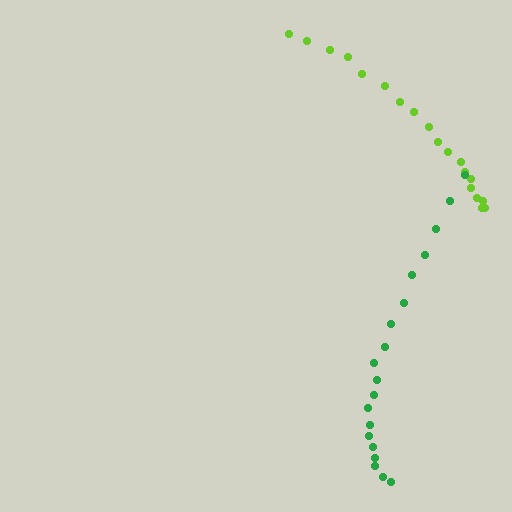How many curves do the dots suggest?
There are 2 distinct paths.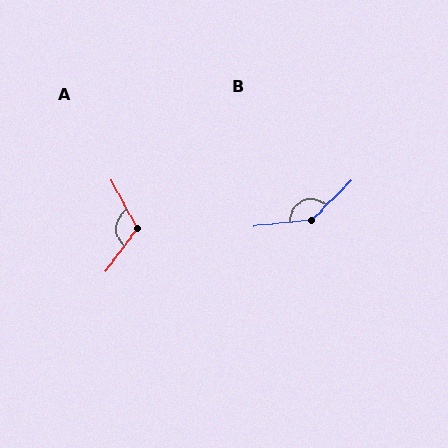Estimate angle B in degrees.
Approximately 141 degrees.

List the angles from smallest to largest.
A (117°), B (141°).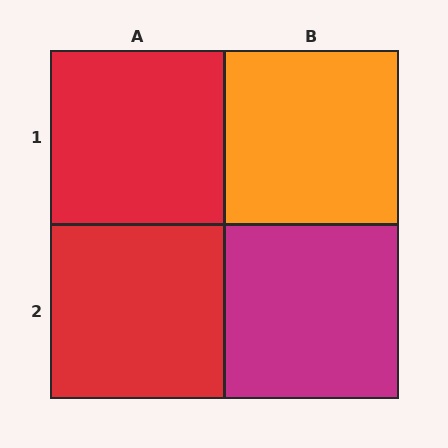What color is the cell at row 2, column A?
Red.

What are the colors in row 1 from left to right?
Red, orange.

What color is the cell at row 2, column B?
Magenta.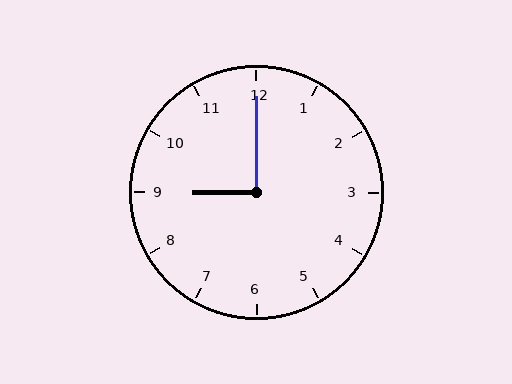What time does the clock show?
9:00.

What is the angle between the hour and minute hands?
Approximately 90 degrees.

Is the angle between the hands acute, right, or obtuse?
It is right.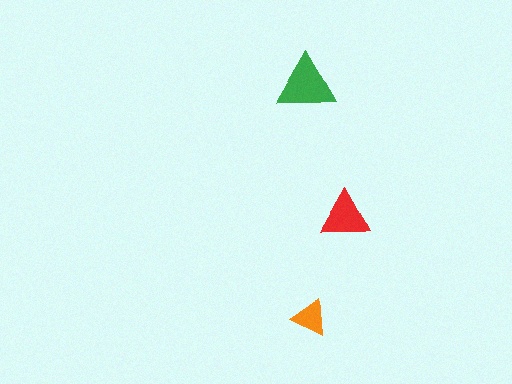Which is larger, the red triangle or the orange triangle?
The red one.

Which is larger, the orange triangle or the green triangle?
The green one.